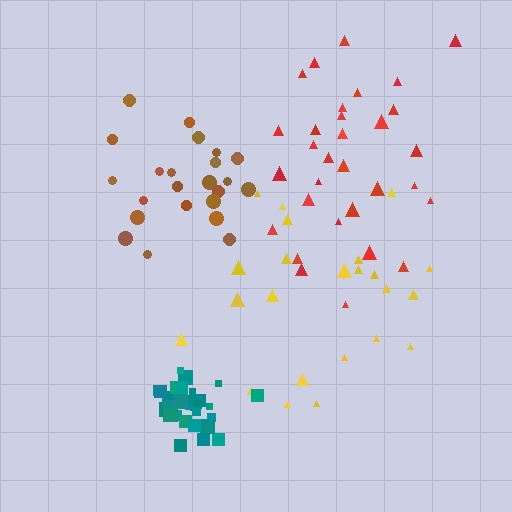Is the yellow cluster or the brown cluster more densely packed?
Brown.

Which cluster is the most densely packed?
Teal.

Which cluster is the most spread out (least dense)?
Yellow.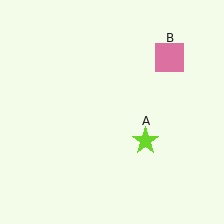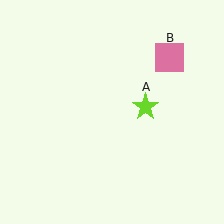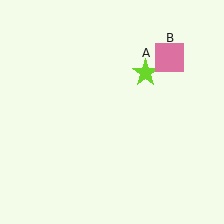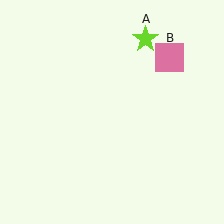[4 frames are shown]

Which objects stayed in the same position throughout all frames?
Pink square (object B) remained stationary.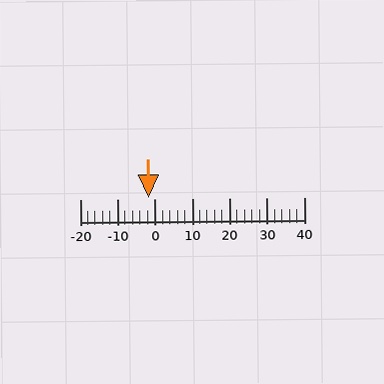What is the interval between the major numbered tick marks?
The major tick marks are spaced 10 units apart.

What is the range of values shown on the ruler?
The ruler shows values from -20 to 40.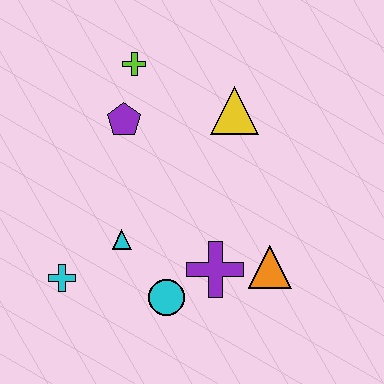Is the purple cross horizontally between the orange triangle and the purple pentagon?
Yes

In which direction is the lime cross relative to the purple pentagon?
The lime cross is above the purple pentagon.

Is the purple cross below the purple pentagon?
Yes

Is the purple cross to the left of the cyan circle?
No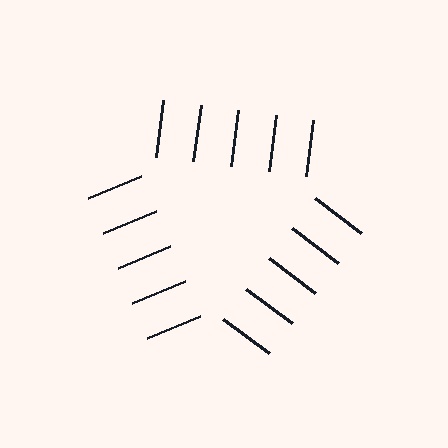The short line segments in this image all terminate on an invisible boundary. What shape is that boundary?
An illusory triangle — the line segments terminate on its edges but no continuous stroke is drawn.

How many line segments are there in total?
15 — 5 along each of the 3 edges.